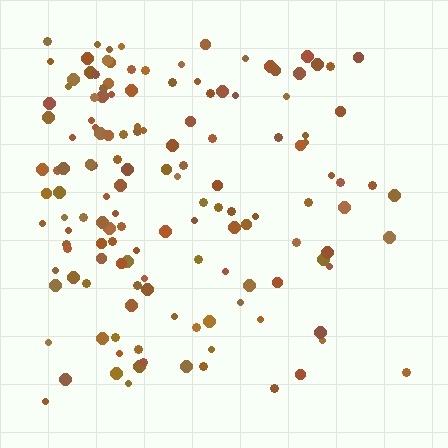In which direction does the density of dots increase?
From right to left, with the left side densest.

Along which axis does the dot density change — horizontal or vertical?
Horizontal.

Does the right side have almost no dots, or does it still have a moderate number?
Still a moderate number, just noticeably fewer than the left.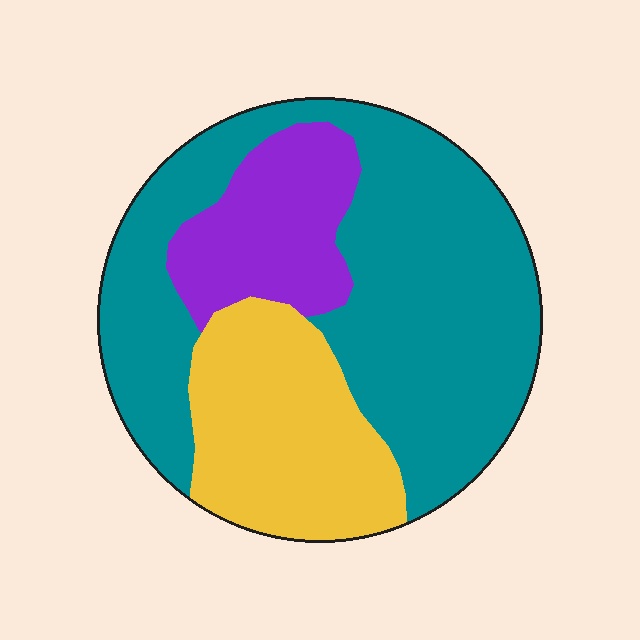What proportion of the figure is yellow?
Yellow takes up between a sixth and a third of the figure.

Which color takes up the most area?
Teal, at roughly 60%.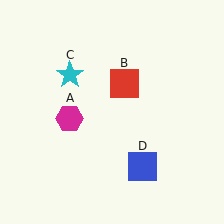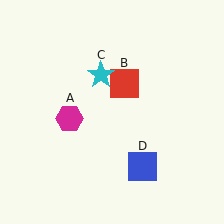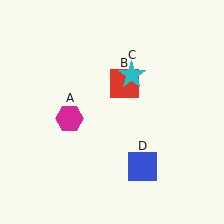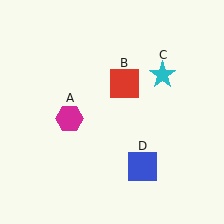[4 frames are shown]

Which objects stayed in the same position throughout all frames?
Magenta hexagon (object A) and red square (object B) and blue square (object D) remained stationary.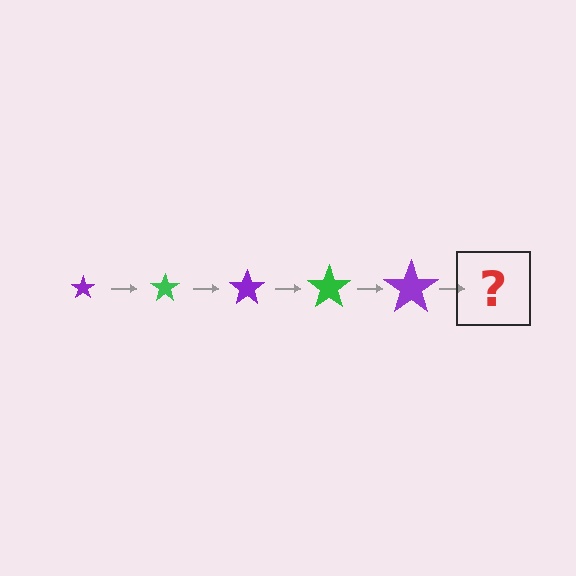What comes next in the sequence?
The next element should be a green star, larger than the previous one.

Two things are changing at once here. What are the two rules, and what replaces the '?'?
The two rules are that the star grows larger each step and the color cycles through purple and green. The '?' should be a green star, larger than the previous one.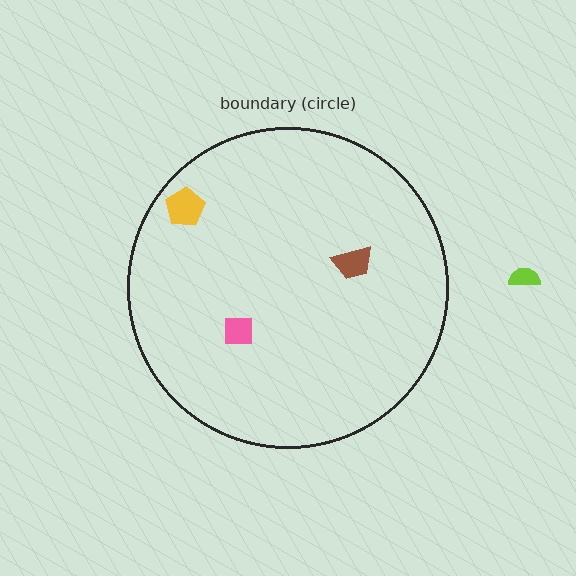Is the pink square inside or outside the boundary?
Inside.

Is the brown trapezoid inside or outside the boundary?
Inside.